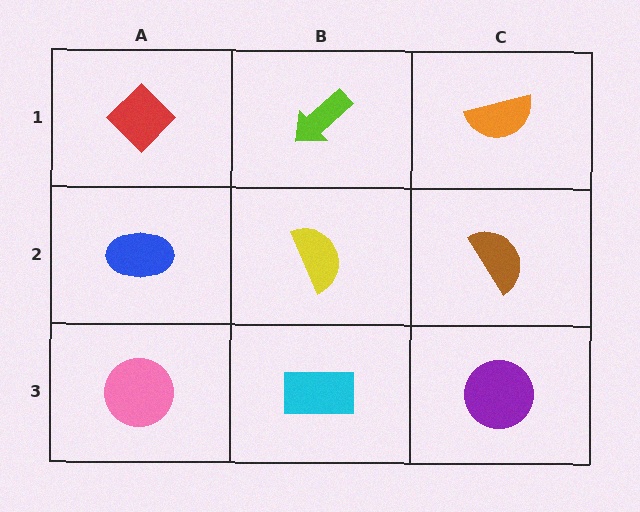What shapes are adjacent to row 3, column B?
A yellow semicircle (row 2, column B), a pink circle (row 3, column A), a purple circle (row 3, column C).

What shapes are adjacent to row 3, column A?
A blue ellipse (row 2, column A), a cyan rectangle (row 3, column B).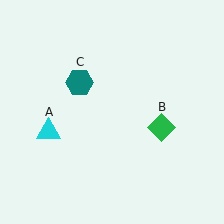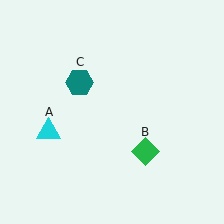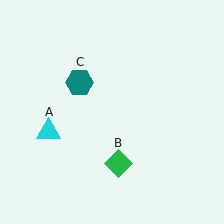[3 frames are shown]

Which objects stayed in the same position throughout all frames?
Cyan triangle (object A) and teal hexagon (object C) remained stationary.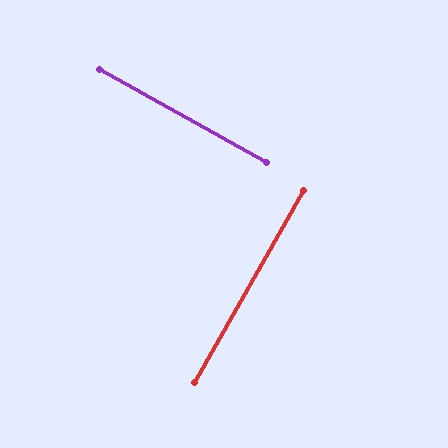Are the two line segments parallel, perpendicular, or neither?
Perpendicular — they meet at approximately 90°.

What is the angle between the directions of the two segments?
Approximately 90 degrees.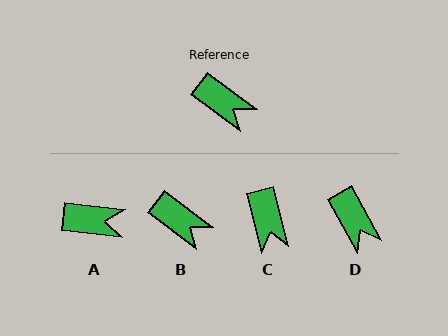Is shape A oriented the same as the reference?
No, it is off by about 31 degrees.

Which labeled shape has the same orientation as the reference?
B.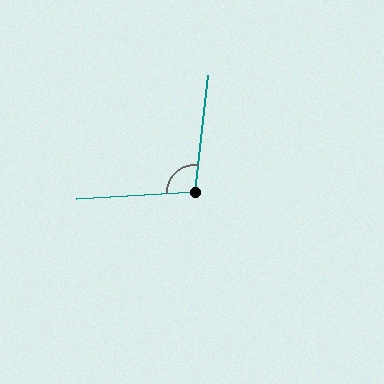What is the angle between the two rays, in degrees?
Approximately 100 degrees.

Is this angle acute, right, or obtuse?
It is obtuse.